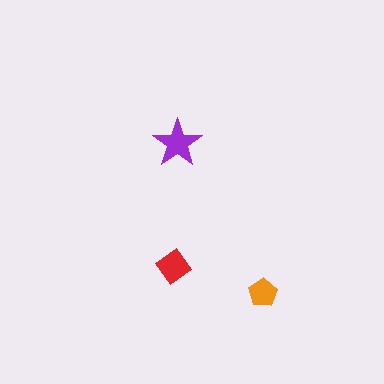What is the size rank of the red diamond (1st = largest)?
2nd.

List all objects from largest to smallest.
The purple star, the red diamond, the orange pentagon.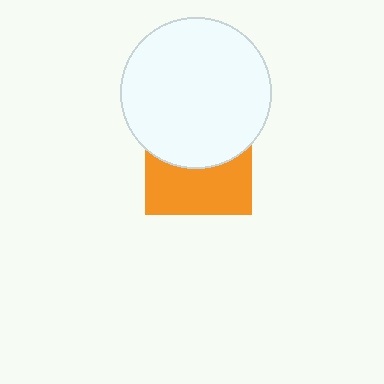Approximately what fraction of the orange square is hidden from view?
Roughly 51% of the orange square is hidden behind the white circle.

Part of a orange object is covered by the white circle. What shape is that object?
It is a square.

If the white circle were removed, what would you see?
You would see the complete orange square.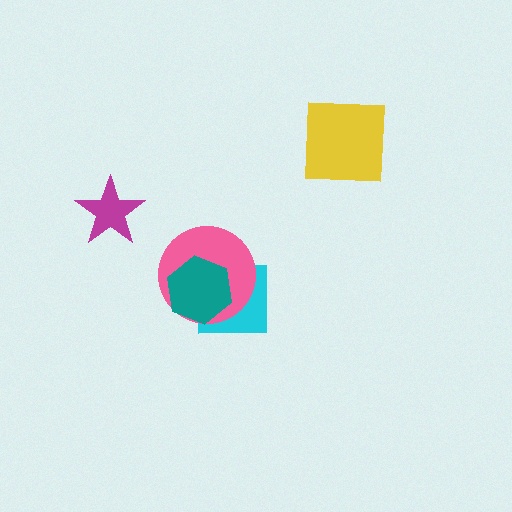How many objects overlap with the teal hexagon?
2 objects overlap with the teal hexagon.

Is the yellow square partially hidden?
No, no other shape covers it.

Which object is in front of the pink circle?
The teal hexagon is in front of the pink circle.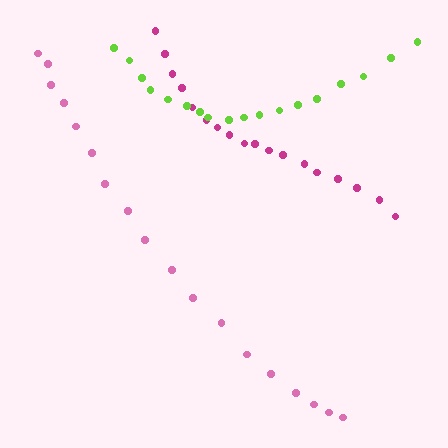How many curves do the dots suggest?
There are 3 distinct paths.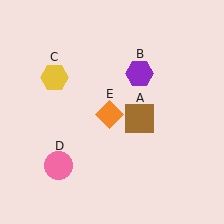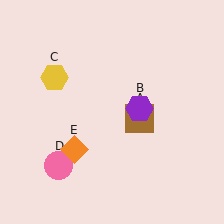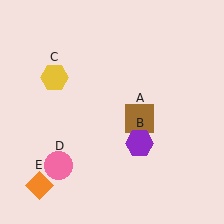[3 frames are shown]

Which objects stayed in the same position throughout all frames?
Brown square (object A) and yellow hexagon (object C) and pink circle (object D) remained stationary.